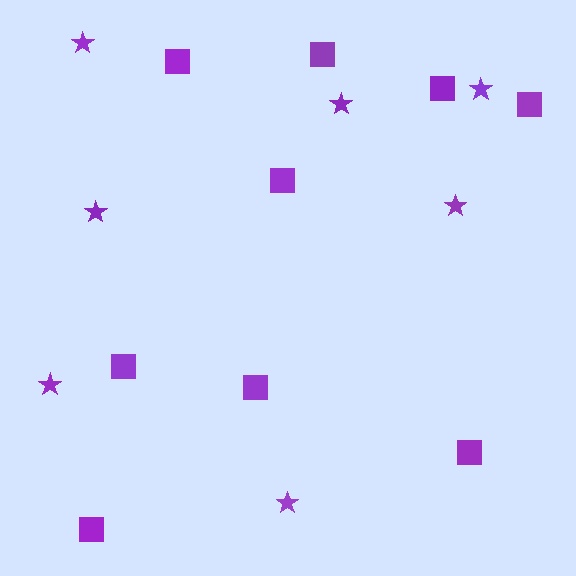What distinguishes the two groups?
There are 2 groups: one group of stars (7) and one group of squares (9).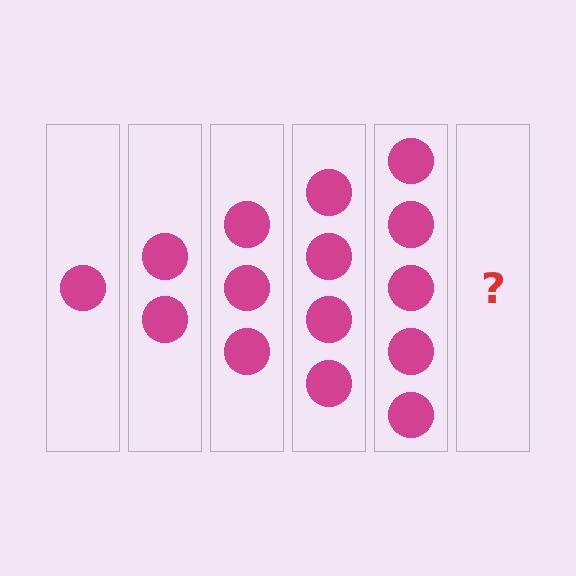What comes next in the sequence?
The next element should be 6 circles.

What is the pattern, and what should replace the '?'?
The pattern is that each step adds one more circle. The '?' should be 6 circles.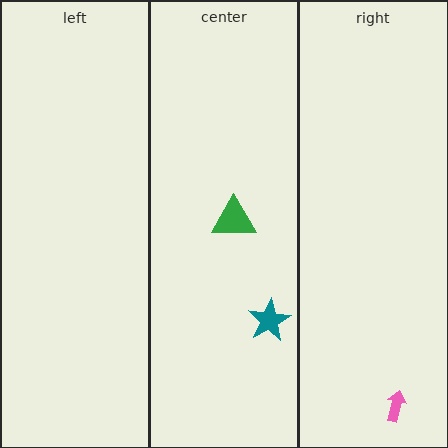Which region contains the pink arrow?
The right region.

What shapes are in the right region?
The pink arrow.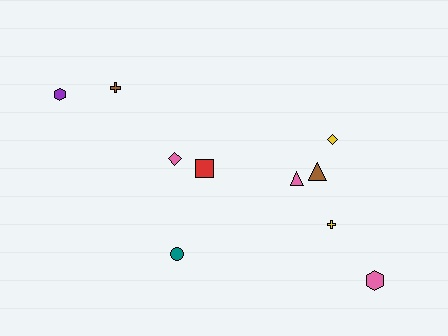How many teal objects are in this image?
There is 1 teal object.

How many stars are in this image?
There are no stars.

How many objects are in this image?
There are 10 objects.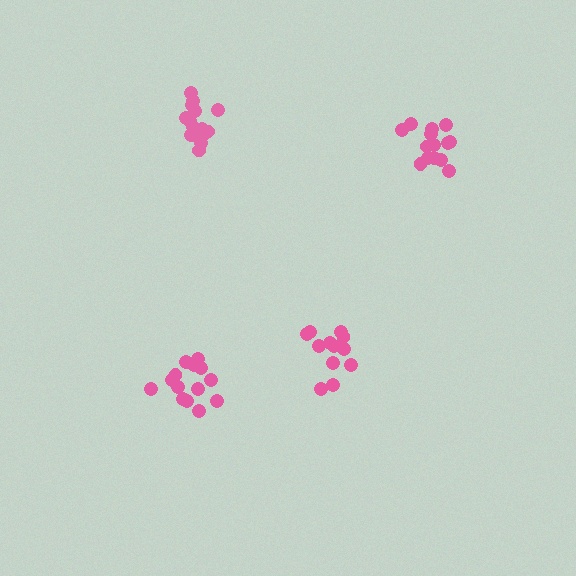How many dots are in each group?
Group 1: 14 dots, Group 2: 12 dots, Group 3: 14 dots, Group 4: 17 dots (57 total).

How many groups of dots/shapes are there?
There are 4 groups.